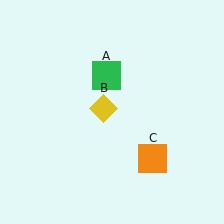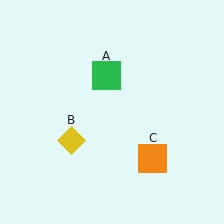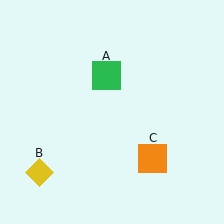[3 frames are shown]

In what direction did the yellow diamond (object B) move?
The yellow diamond (object B) moved down and to the left.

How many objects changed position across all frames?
1 object changed position: yellow diamond (object B).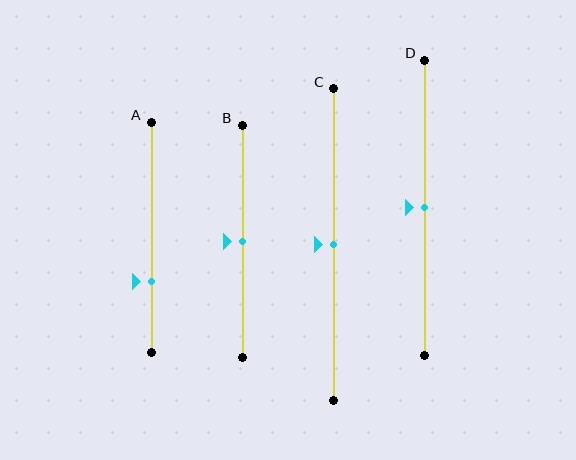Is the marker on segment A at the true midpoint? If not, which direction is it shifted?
No, the marker on segment A is shifted downward by about 19% of the segment length.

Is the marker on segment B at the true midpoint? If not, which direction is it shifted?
Yes, the marker on segment B is at the true midpoint.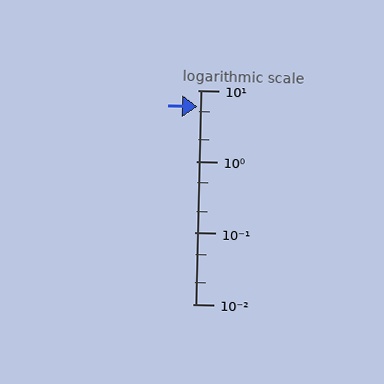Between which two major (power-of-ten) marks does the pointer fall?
The pointer is between 1 and 10.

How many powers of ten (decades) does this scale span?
The scale spans 3 decades, from 0.01 to 10.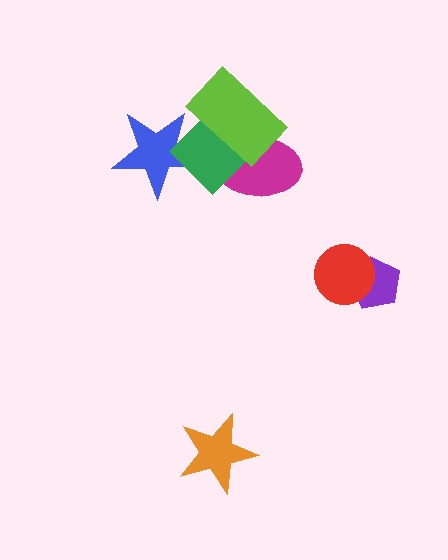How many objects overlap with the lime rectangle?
2 objects overlap with the lime rectangle.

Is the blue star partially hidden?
Yes, it is partially covered by another shape.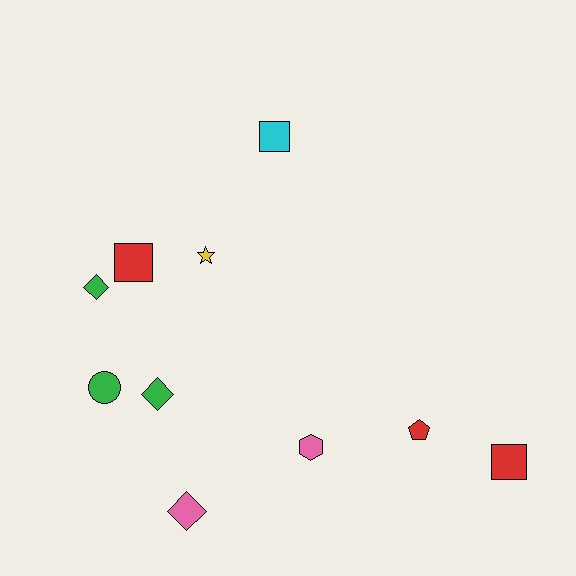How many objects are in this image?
There are 10 objects.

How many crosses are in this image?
There are no crosses.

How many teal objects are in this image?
There are no teal objects.